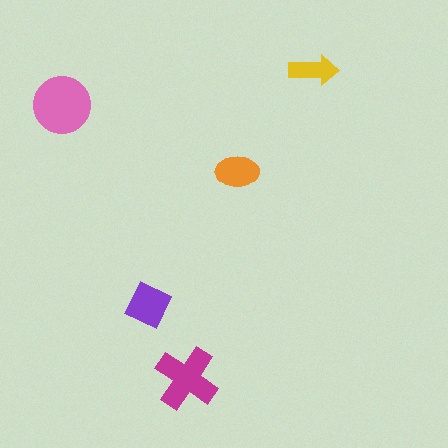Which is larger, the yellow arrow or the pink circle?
The pink circle.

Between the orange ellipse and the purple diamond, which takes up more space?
The purple diamond.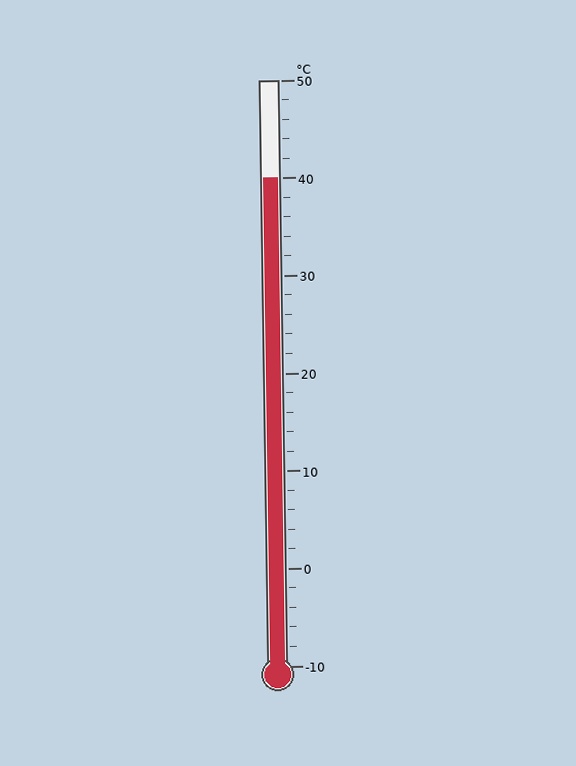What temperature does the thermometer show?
The thermometer shows approximately 40°C.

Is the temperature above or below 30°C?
The temperature is above 30°C.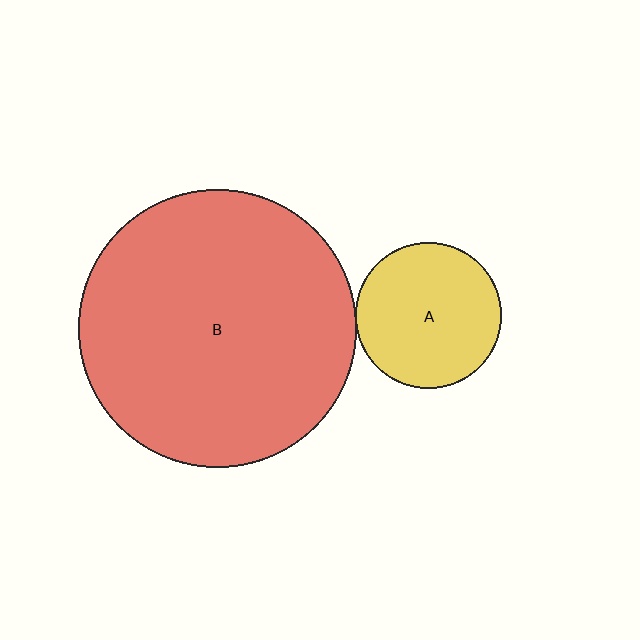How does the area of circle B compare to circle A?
Approximately 3.6 times.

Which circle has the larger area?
Circle B (red).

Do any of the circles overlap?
No, none of the circles overlap.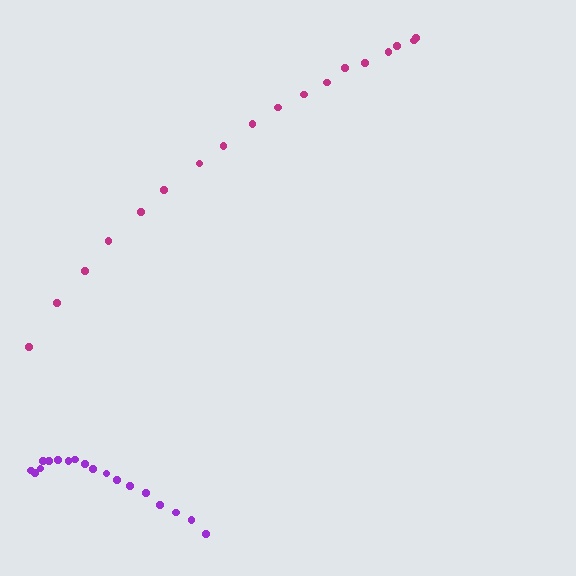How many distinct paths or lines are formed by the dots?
There are 2 distinct paths.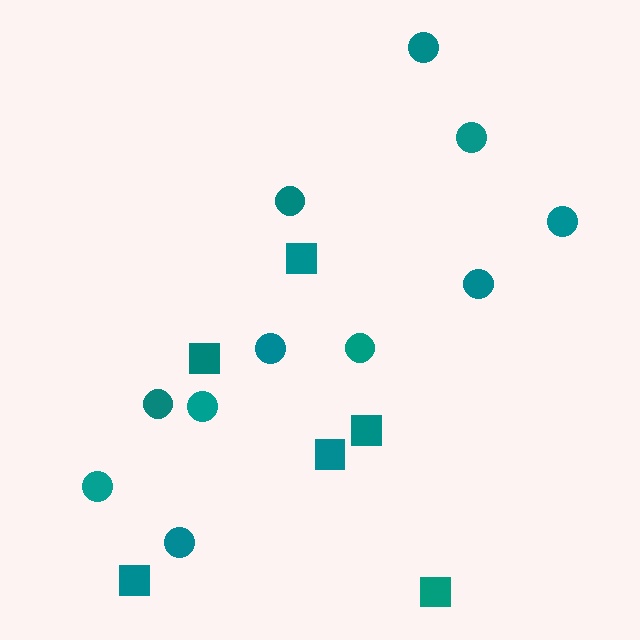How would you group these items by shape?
There are 2 groups: one group of circles (11) and one group of squares (6).